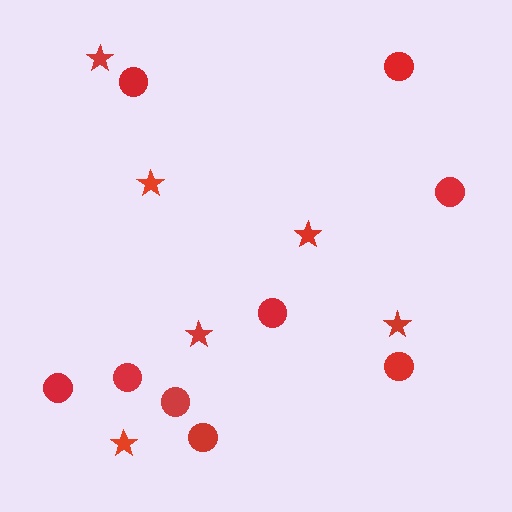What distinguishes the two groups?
There are 2 groups: one group of circles (9) and one group of stars (6).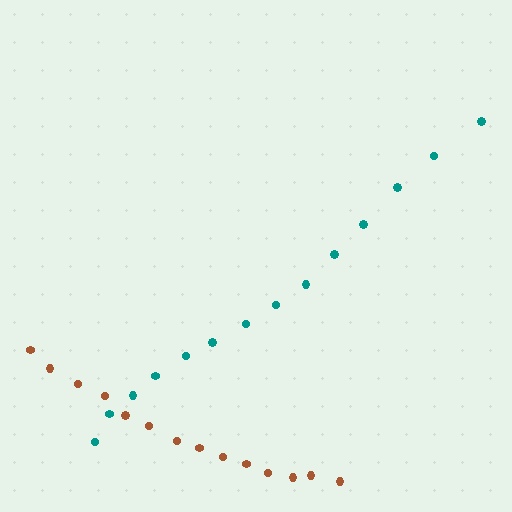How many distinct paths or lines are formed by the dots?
There are 2 distinct paths.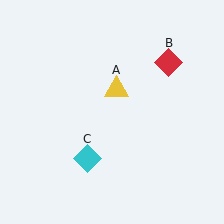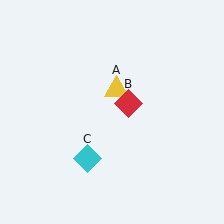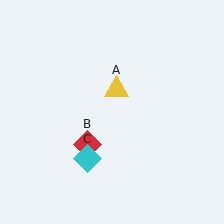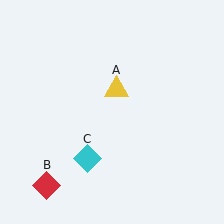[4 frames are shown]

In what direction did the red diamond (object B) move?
The red diamond (object B) moved down and to the left.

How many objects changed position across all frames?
1 object changed position: red diamond (object B).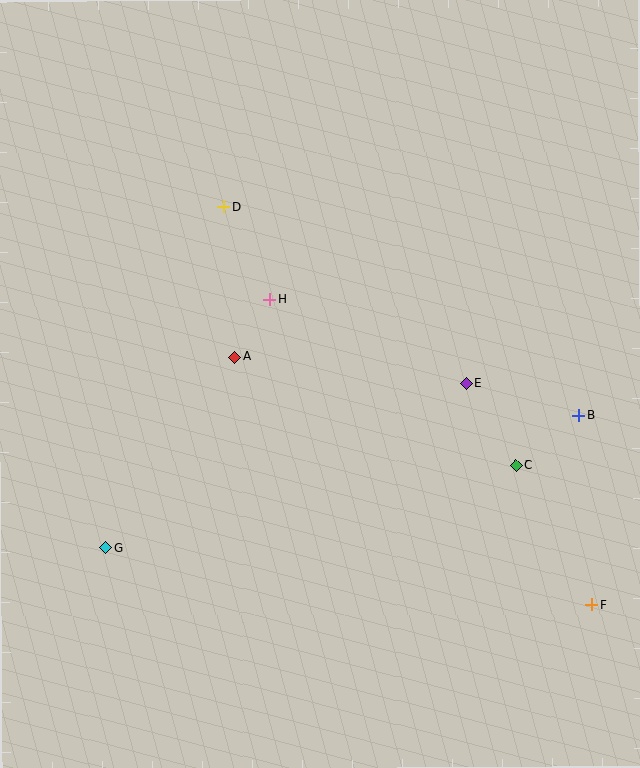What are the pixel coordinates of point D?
Point D is at (224, 206).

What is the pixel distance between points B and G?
The distance between B and G is 492 pixels.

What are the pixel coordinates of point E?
Point E is at (466, 383).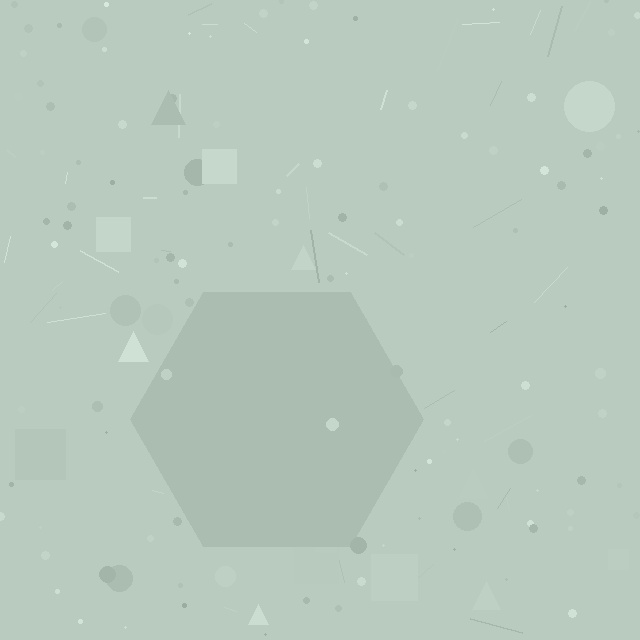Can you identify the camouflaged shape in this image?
The camouflaged shape is a hexagon.